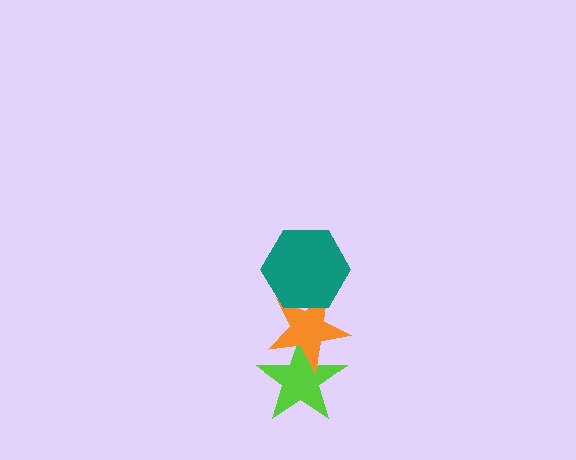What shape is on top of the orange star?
The teal hexagon is on top of the orange star.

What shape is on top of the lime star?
The orange star is on top of the lime star.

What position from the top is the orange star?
The orange star is 2nd from the top.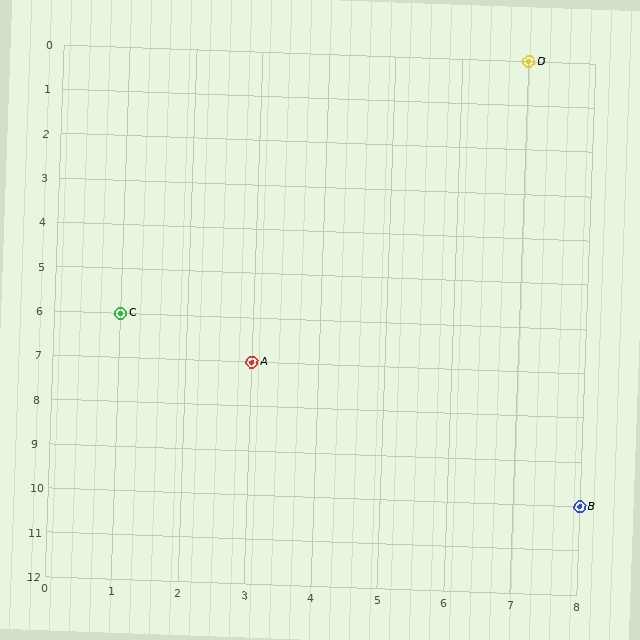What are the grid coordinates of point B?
Point B is at grid coordinates (8, 10).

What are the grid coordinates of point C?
Point C is at grid coordinates (1, 6).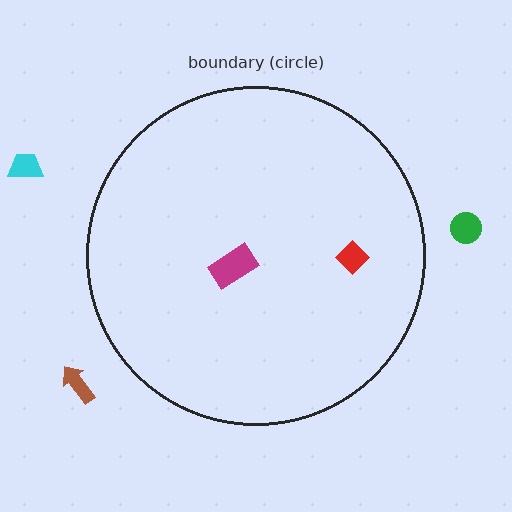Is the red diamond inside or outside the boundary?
Inside.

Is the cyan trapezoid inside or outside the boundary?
Outside.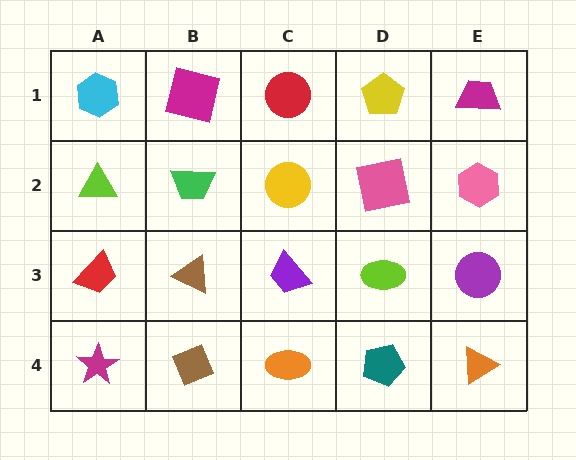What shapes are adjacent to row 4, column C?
A purple trapezoid (row 3, column C), a brown diamond (row 4, column B), a teal pentagon (row 4, column D).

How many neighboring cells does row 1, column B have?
3.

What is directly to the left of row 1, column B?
A cyan hexagon.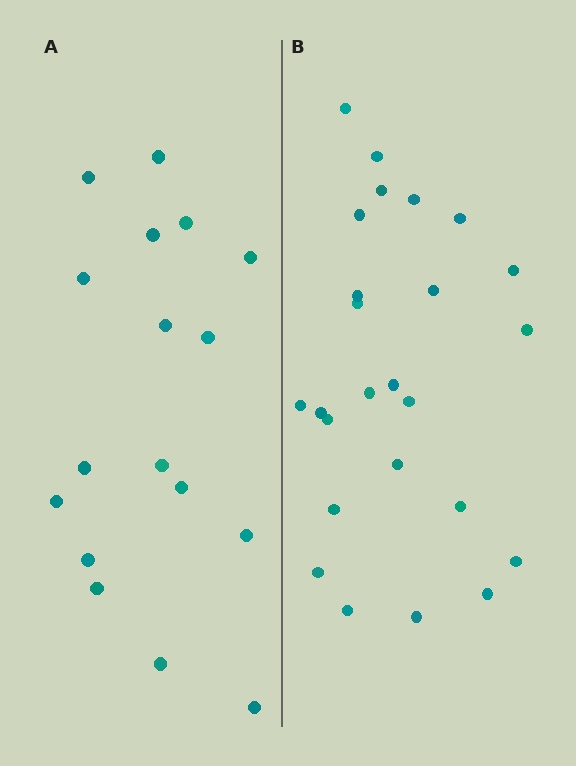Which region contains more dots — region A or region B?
Region B (the right region) has more dots.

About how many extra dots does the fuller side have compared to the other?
Region B has roughly 8 or so more dots than region A.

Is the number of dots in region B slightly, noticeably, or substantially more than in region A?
Region B has substantially more. The ratio is roughly 1.5 to 1.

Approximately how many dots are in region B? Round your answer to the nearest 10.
About 20 dots. (The exact count is 25, which rounds to 20.)